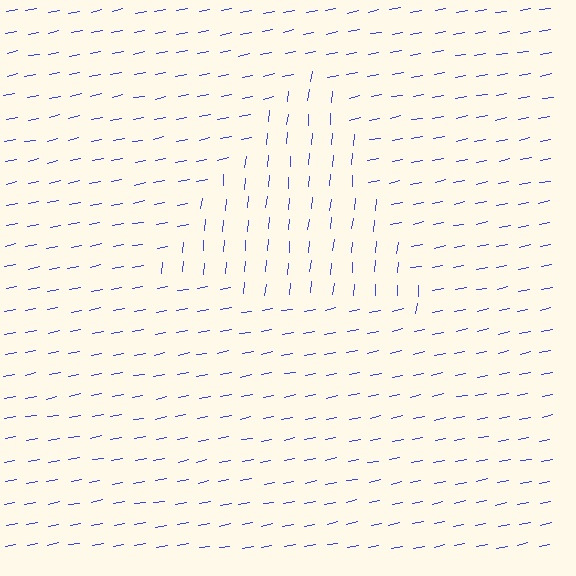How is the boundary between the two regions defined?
The boundary is defined purely by a change in line orientation (approximately 73 degrees difference). All lines are the same color and thickness.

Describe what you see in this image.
The image is filled with small blue line segments. A triangle region in the image has lines oriented differently from the surrounding lines, creating a visible texture boundary.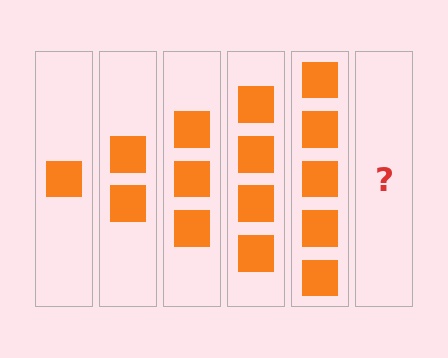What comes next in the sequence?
The next element should be 6 squares.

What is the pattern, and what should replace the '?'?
The pattern is that each step adds one more square. The '?' should be 6 squares.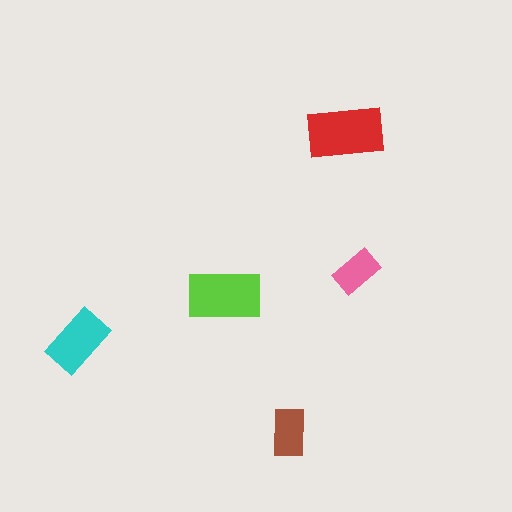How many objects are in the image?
There are 5 objects in the image.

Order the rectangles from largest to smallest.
the red one, the lime one, the cyan one, the brown one, the pink one.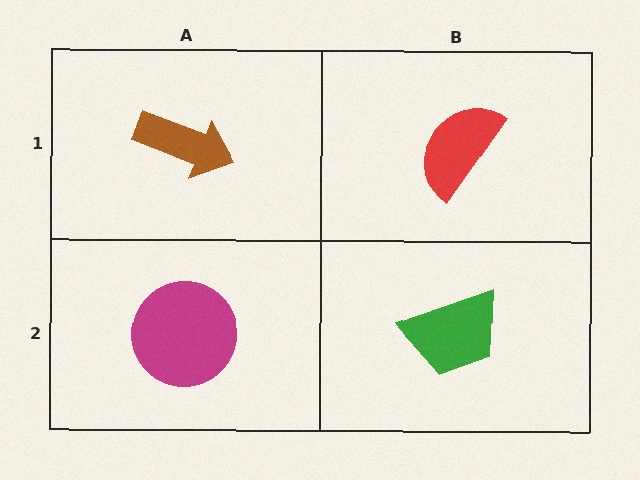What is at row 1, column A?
A brown arrow.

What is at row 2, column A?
A magenta circle.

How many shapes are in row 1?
2 shapes.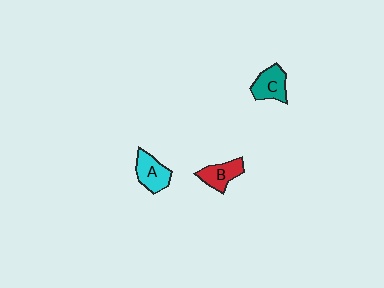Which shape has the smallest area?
Shape B (red).